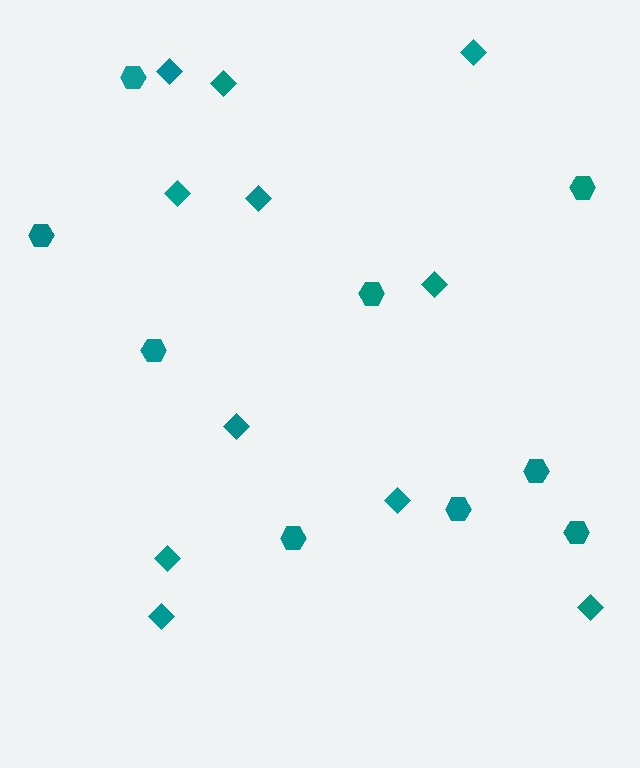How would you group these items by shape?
There are 2 groups: one group of diamonds (11) and one group of hexagons (9).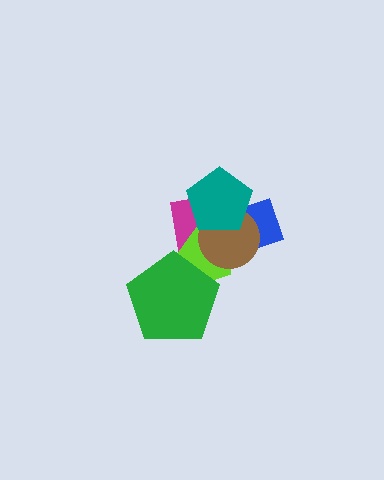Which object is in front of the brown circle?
The teal pentagon is in front of the brown circle.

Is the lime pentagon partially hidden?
Yes, it is partially covered by another shape.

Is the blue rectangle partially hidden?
Yes, it is partially covered by another shape.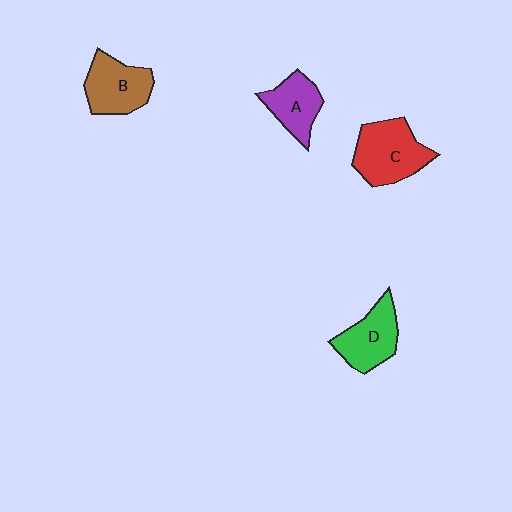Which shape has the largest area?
Shape C (red).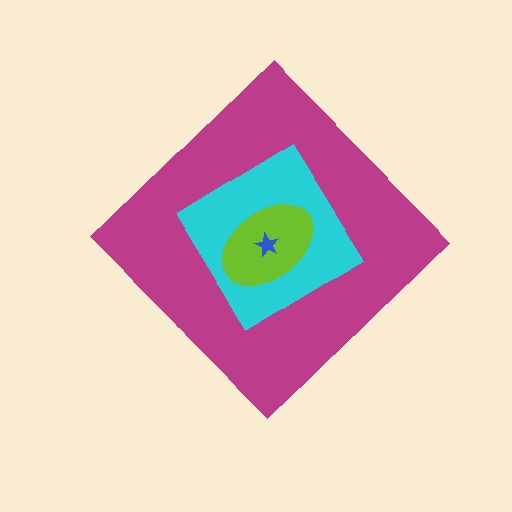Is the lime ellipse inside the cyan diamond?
Yes.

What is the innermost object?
The blue star.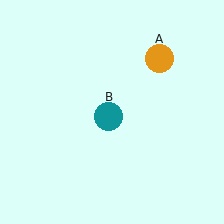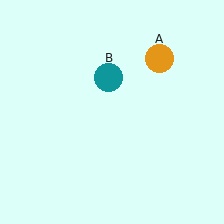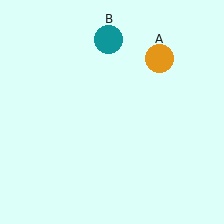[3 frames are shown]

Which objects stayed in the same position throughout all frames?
Orange circle (object A) remained stationary.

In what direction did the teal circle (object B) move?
The teal circle (object B) moved up.